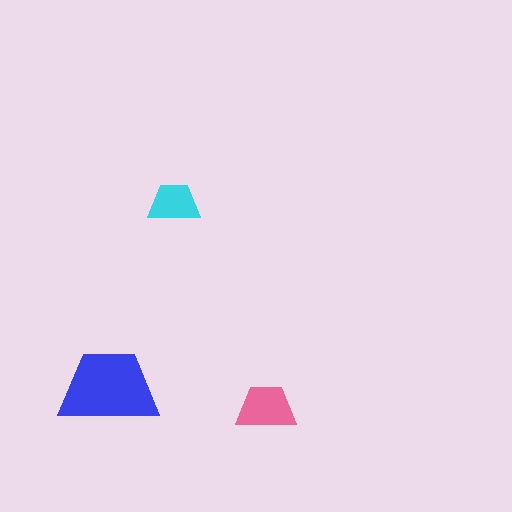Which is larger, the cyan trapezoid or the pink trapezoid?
The pink one.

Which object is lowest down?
The pink trapezoid is bottommost.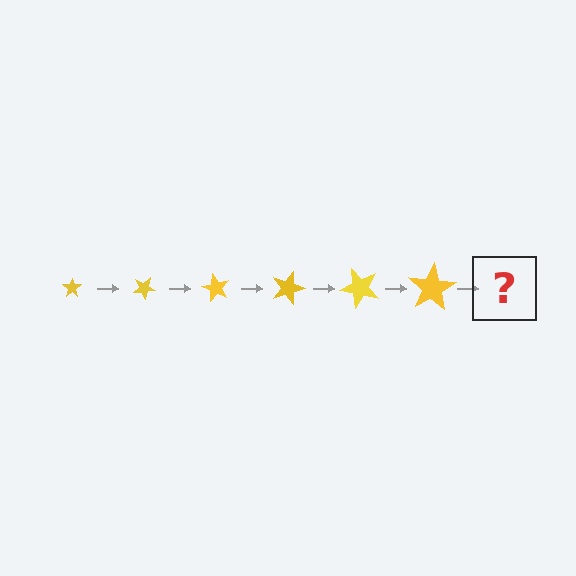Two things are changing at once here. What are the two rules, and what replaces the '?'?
The two rules are that the star grows larger each step and it rotates 30 degrees each step. The '?' should be a star, larger than the previous one and rotated 180 degrees from the start.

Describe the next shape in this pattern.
It should be a star, larger than the previous one and rotated 180 degrees from the start.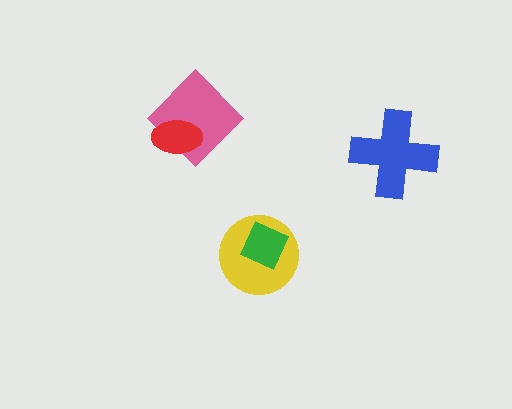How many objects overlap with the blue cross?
0 objects overlap with the blue cross.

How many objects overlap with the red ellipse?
1 object overlaps with the red ellipse.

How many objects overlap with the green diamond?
1 object overlaps with the green diamond.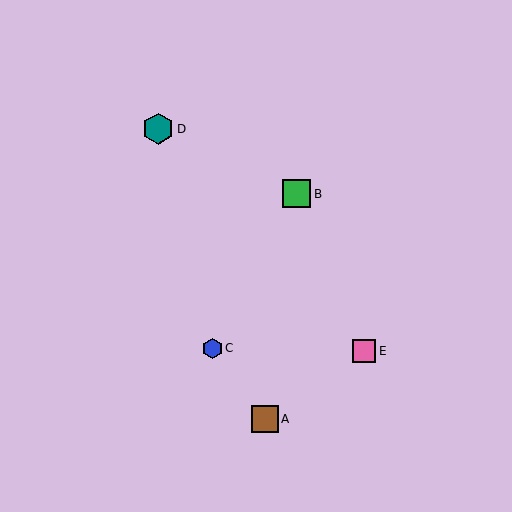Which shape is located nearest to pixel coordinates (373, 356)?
The pink square (labeled E) at (364, 351) is nearest to that location.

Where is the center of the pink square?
The center of the pink square is at (364, 351).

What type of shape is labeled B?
Shape B is a green square.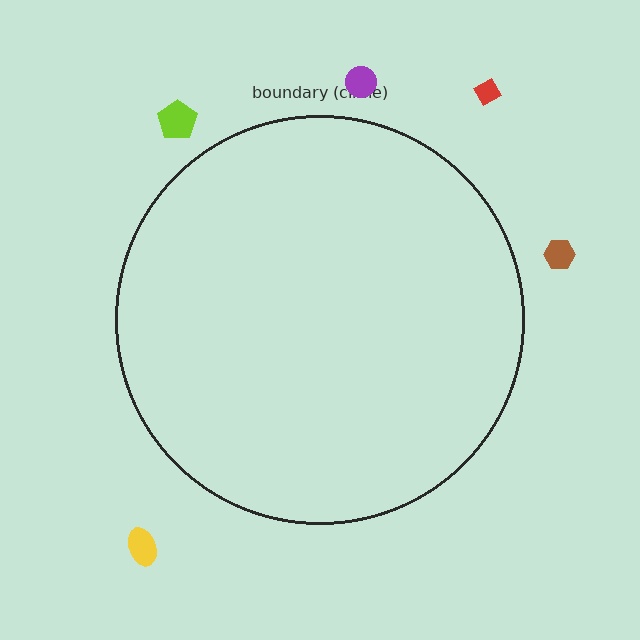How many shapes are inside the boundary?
0 inside, 5 outside.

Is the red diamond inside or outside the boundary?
Outside.